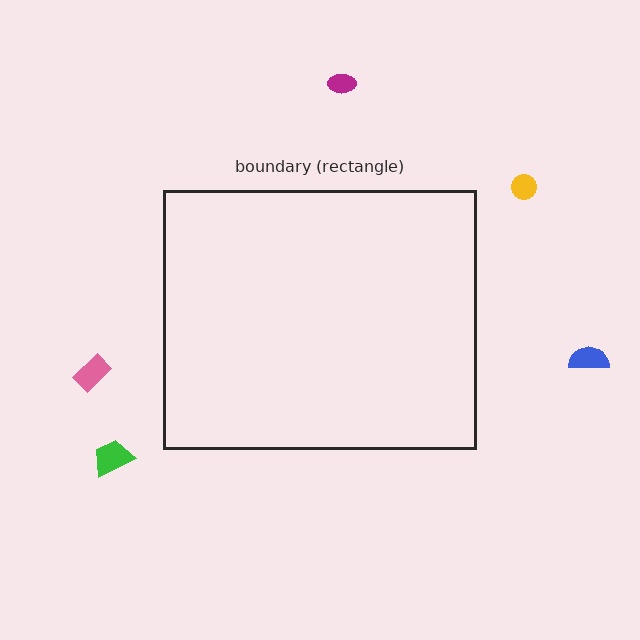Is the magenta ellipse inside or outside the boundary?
Outside.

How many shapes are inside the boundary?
0 inside, 5 outside.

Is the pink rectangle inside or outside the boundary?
Outside.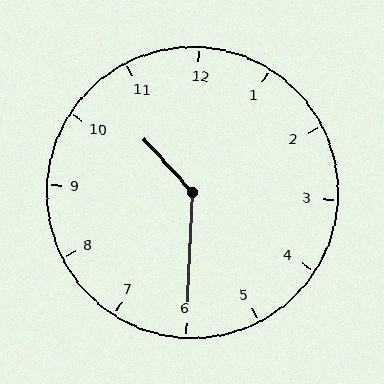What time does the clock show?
10:30.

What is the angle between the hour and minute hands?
Approximately 135 degrees.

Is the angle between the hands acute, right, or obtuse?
It is obtuse.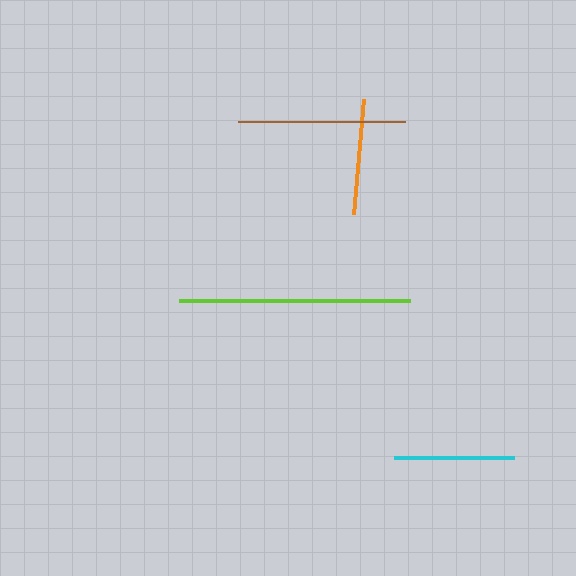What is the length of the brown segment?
The brown segment is approximately 166 pixels long.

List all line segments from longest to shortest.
From longest to shortest: lime, brown, cyan, orange.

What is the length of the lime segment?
The lime segment is approximately 231 pixels long.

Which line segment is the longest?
The lime line is the longest at approximately 231 pixels.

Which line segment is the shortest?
The orange line is the shortest at approximately 116 pixels.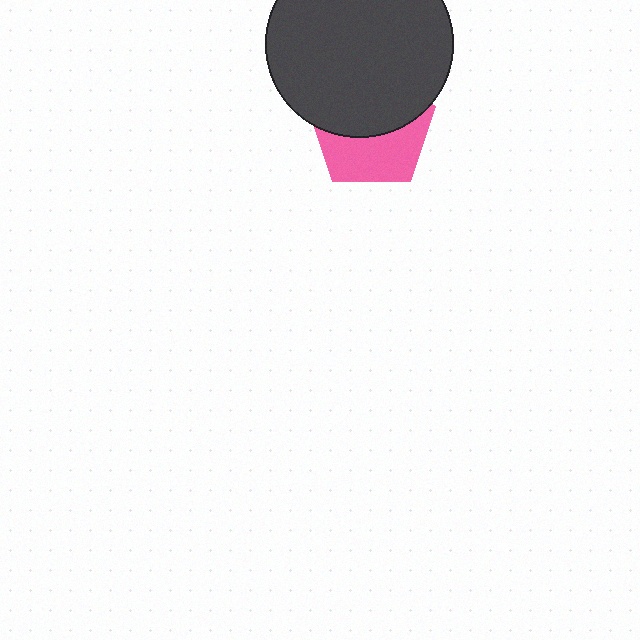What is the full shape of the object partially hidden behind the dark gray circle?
The partially hidden object is a pink pentagon.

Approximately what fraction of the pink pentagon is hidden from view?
Roughly 54% of the pink pentagon is hidden behind the dark gray circle.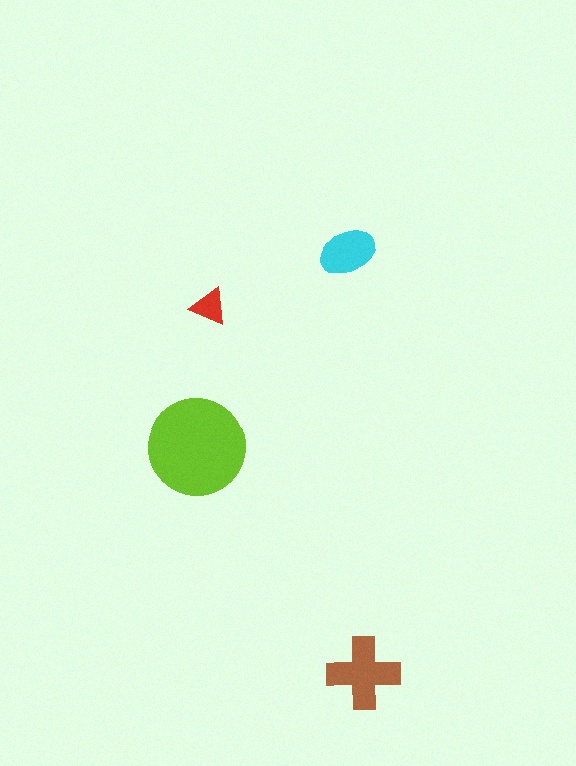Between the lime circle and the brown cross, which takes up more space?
The lime circle.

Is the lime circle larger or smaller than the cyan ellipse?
Larger.